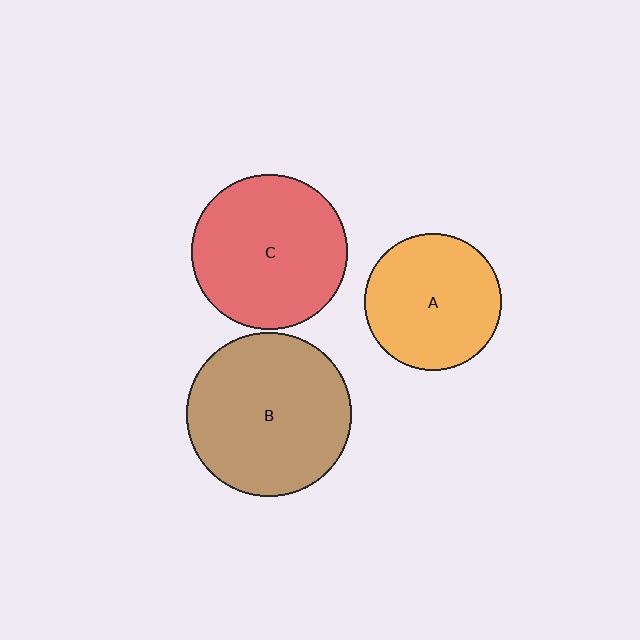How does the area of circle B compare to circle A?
Approximately 1.4 times.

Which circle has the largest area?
Circle B (brown).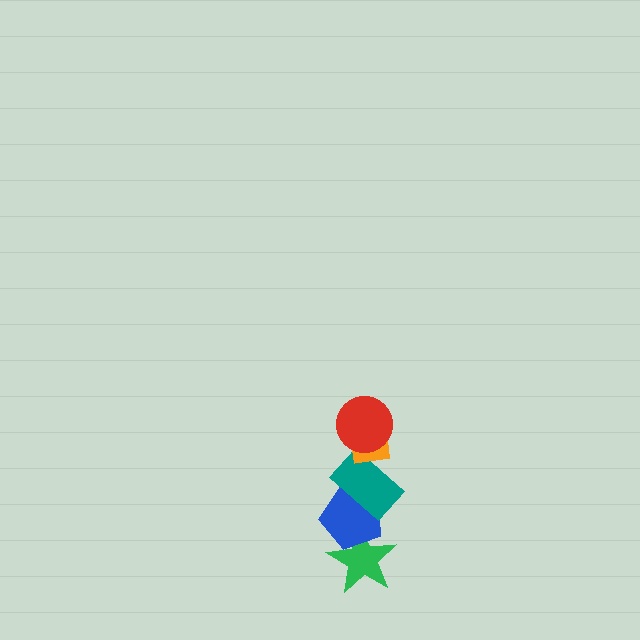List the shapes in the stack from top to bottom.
From top to bottom: the red circle, the orange square, the teal rectangle, the blue pentagon, the green star.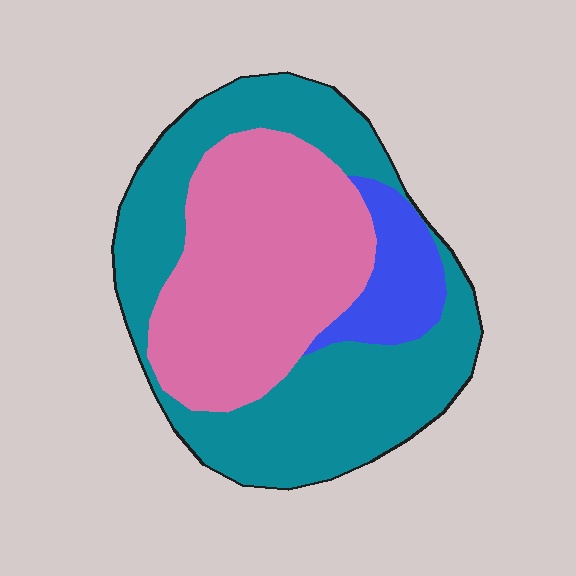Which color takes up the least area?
Blue, at roughly 10%.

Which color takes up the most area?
Teal, at roughly 50%.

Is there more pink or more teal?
Teal.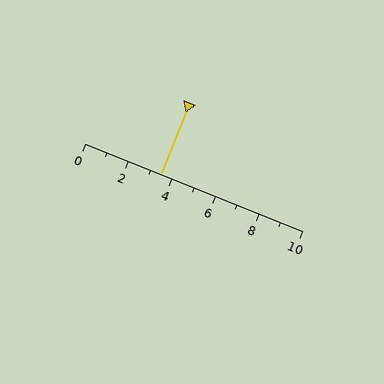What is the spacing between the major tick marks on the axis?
The major ticks are spaced 2 apart.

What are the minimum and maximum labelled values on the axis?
The axis runs from 0 to 10.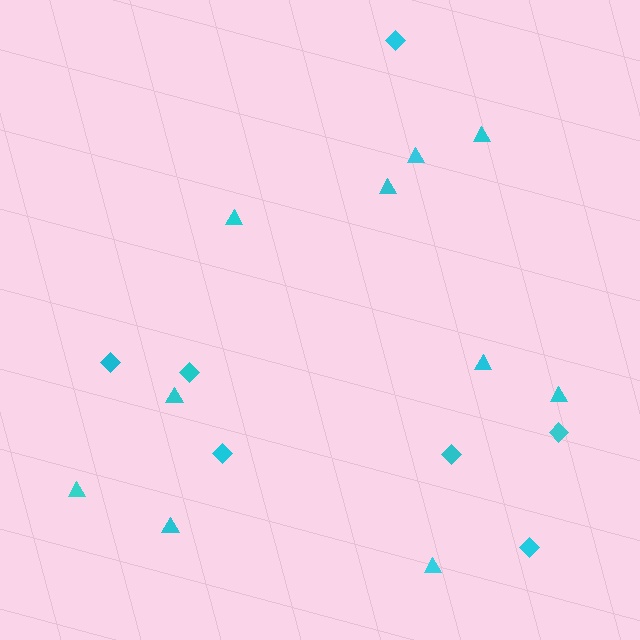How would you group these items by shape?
There are 2 groups: one group of triangles (10) and one group of diamonds (7).